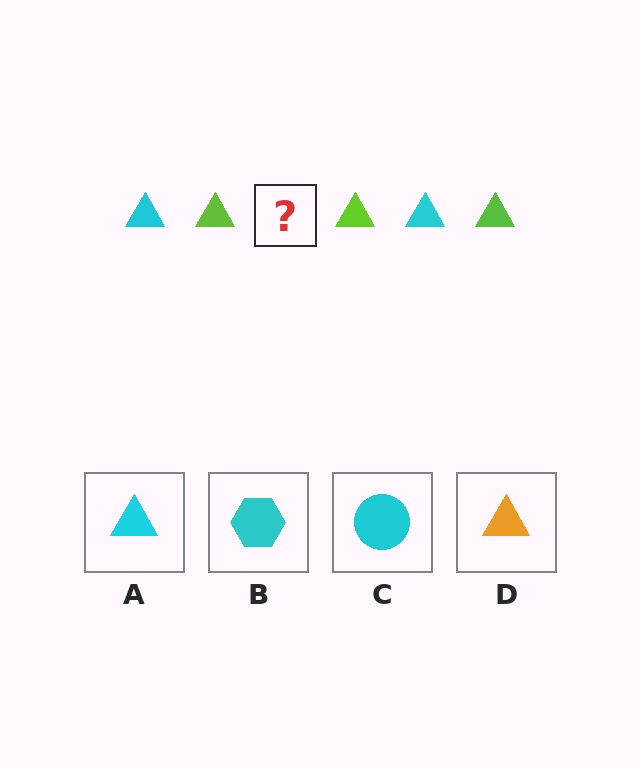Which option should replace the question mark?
Option A.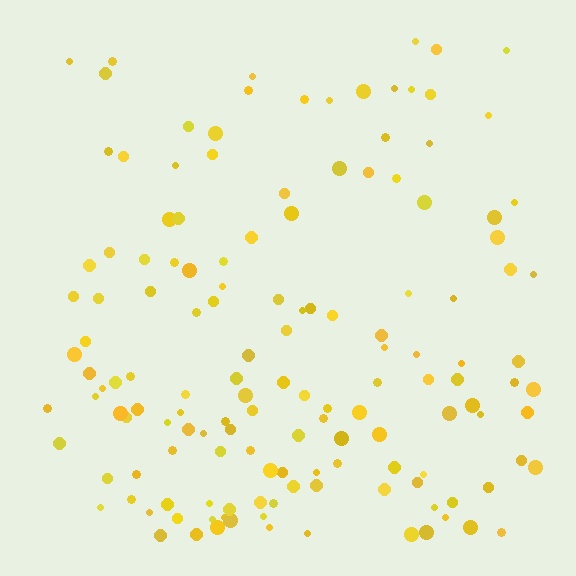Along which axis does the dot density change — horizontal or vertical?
Vertical.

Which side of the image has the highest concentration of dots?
The bottom.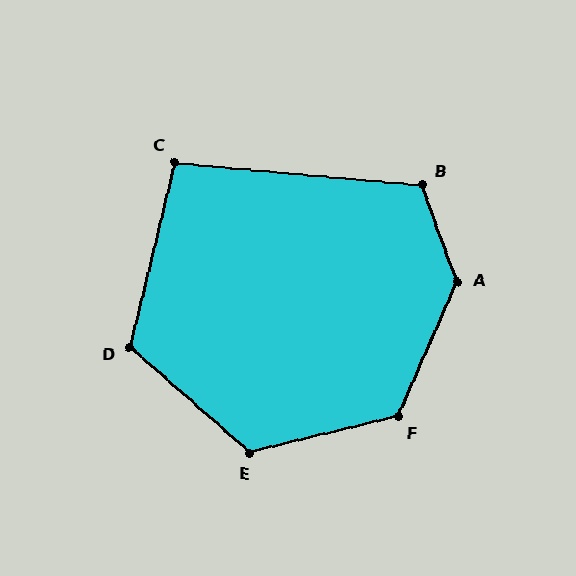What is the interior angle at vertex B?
Approximately 115 degrees (obtuse).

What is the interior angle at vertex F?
Approximately 127 degrees (obtuse).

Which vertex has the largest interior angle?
A, at approximately 137 degrees.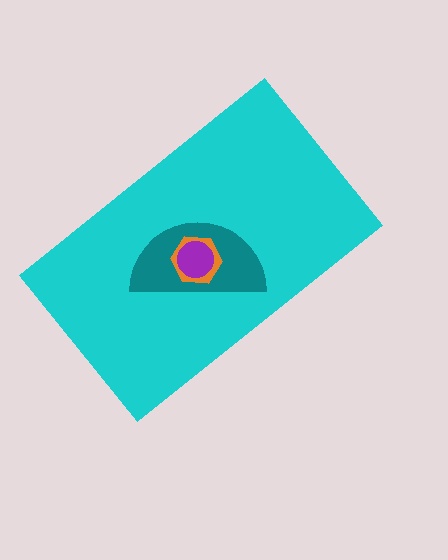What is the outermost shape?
The cyan rectangle.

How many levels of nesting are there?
4.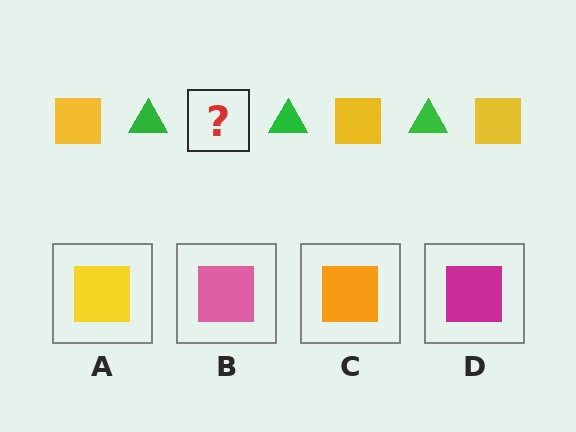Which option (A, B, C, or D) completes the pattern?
A.